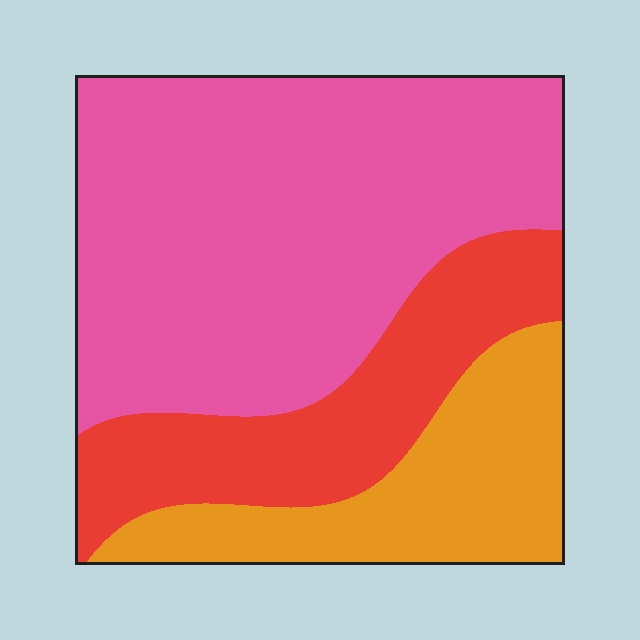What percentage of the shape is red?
Red takes up between a sixth and a third of the shape.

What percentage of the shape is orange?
Orange covers 21% of the shape.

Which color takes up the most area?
Pink, at roughly 55%.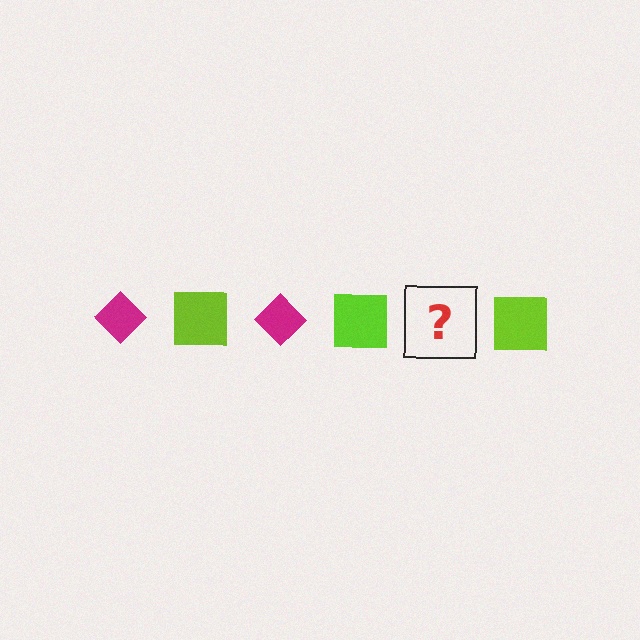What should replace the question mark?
The question mark should be replaced with a magenta diamond.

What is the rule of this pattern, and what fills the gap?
The rule is that the pattern alternates between magenta diamond and lime square. The gap should be filled with a magenta diamond.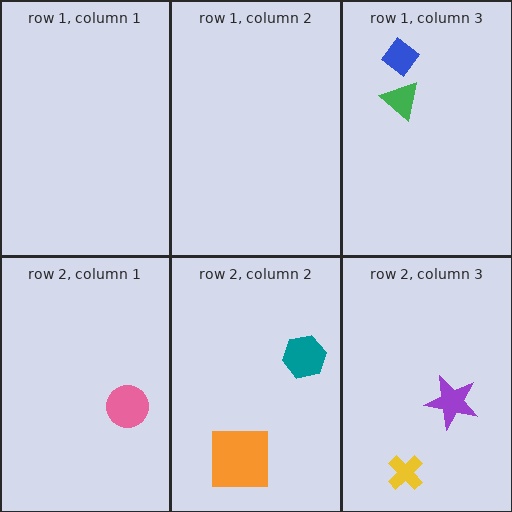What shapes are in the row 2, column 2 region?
The orange square, the teal hexagon.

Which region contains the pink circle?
The row 2, column 1 region.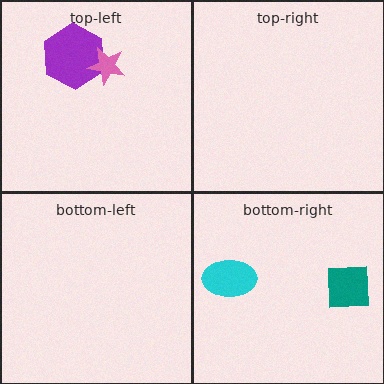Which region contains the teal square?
The bottom-right region.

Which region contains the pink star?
The top-left region.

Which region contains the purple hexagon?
The top-left region.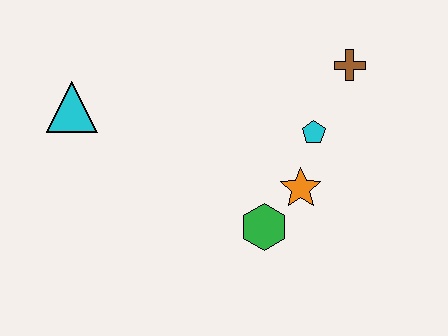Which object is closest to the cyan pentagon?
The orange star is closest to the cyan pentagon.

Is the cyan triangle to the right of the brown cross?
No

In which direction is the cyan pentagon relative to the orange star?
The cyan pentagon is above the orange star.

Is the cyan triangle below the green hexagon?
No